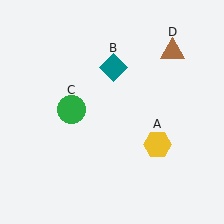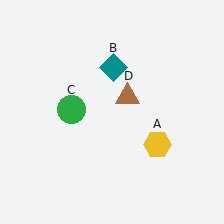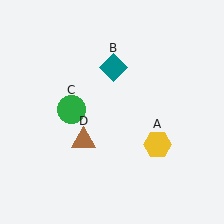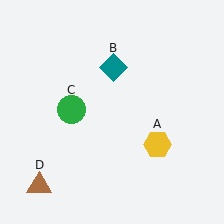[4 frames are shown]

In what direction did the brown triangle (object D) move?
The brown triangle (object D) moved down and to the left.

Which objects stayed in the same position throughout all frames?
Yellow hexagon (object A) and teal diamond (object B) and green circle (object C) remained stationary.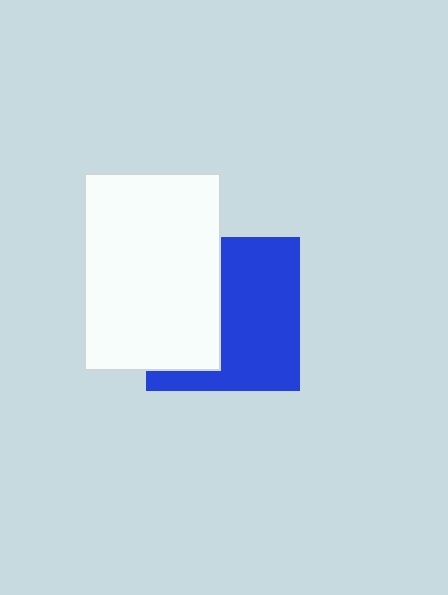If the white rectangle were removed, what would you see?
You would see the complete blue square.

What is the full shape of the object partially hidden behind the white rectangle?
The partially hidden object is a blue square.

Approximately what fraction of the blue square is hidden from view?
Roughly 43% of the blue square is hidden behind the white rectangle.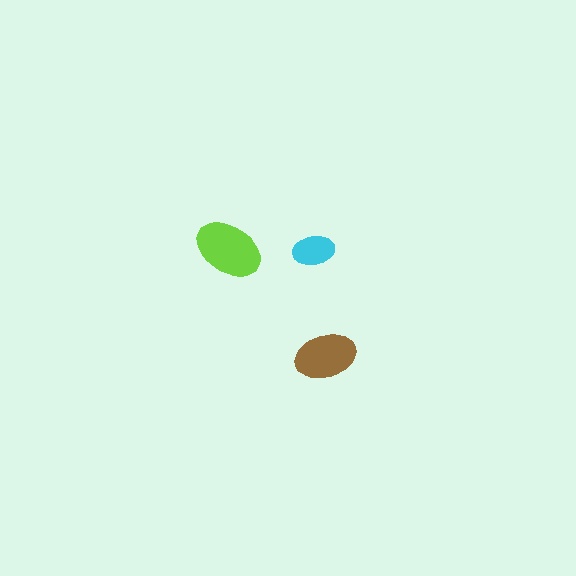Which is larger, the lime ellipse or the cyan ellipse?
The lime one.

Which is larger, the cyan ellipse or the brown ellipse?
The brown one.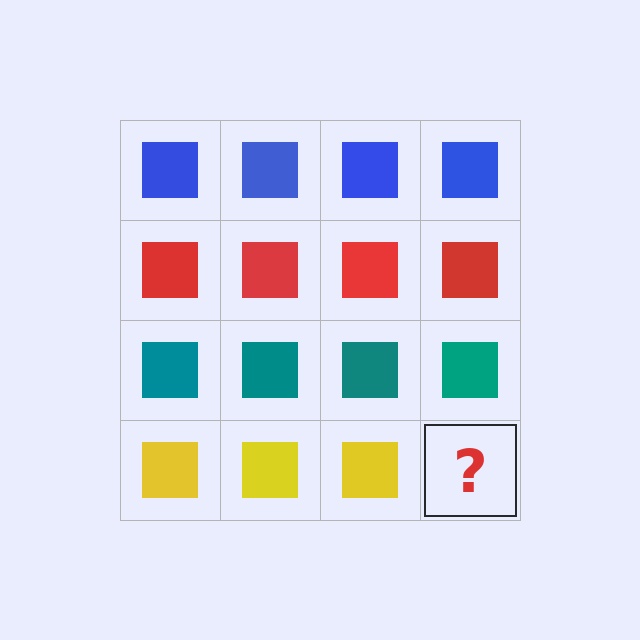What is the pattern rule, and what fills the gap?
The rule is that each row has a consistent color. The gap should be filled with a yellow square.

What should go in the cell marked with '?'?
The missing cell should contain a yellow square.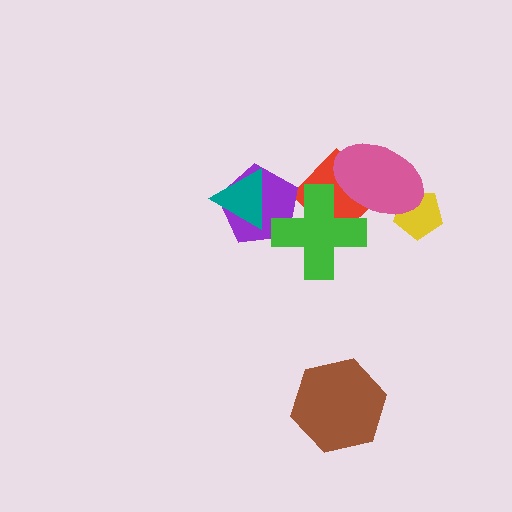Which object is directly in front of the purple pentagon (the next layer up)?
The teal triangle is directly in front of the purple pentagon.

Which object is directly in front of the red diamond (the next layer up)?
The purple pentagon is directly in front of the red diamond.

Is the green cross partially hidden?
Yes, it is partially covered by another shape.